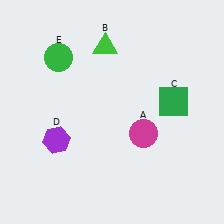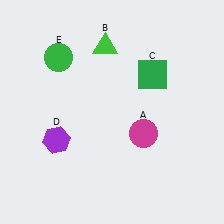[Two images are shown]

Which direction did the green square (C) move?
The green square (C) moved up.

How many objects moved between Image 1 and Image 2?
1 object moved between the two images.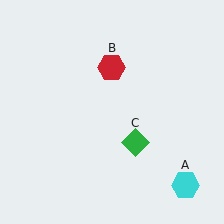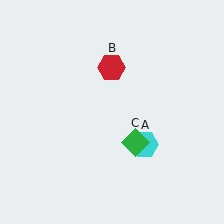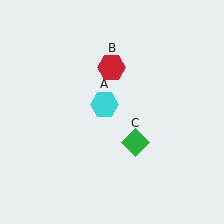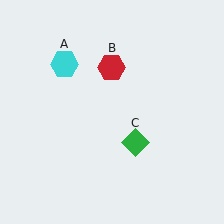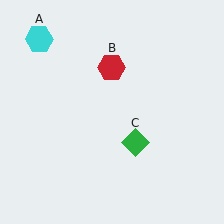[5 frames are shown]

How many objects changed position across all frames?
1 object changed position: cyan hexagon (object A).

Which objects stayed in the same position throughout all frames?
Red hexagon (object B) and green diamond (object C) remained stationary.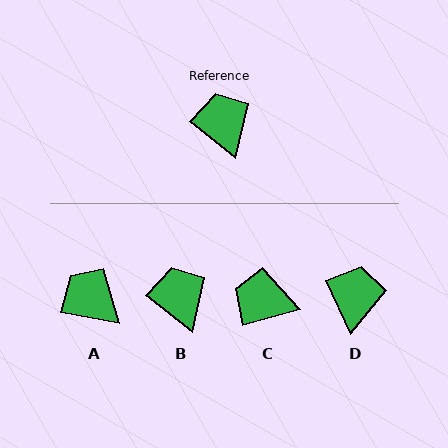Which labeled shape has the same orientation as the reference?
B.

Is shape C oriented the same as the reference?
No, it is off by about 54 degrees.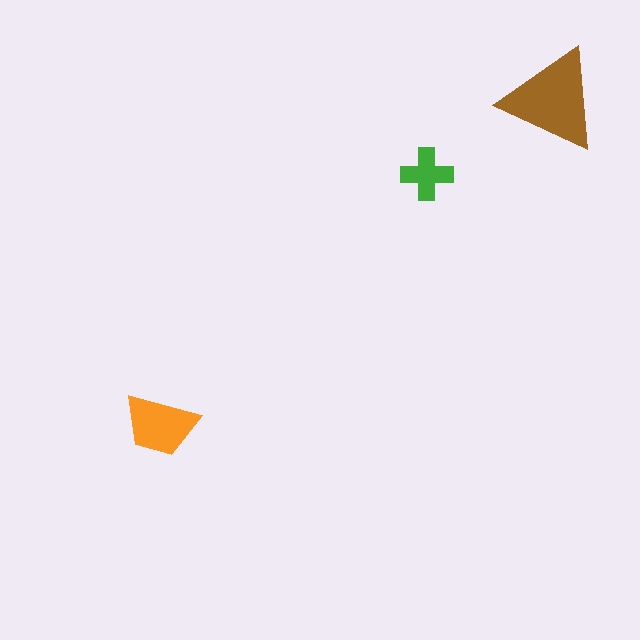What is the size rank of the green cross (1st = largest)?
3rd.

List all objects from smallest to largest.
The green cross, the orange trapezoid, the brown triangle.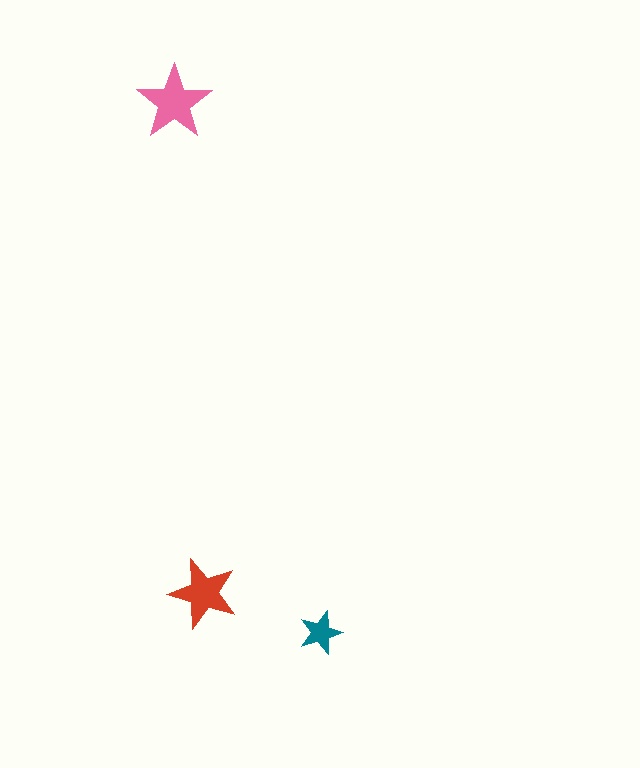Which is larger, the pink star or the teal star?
The pink one.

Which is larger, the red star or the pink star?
The pink one.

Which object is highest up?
The pink star is topmost.